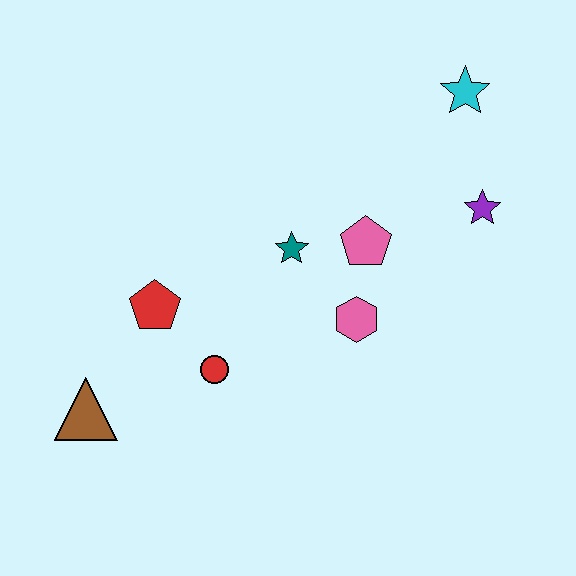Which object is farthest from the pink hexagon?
The brown triangle is farthest from the pink hexagon.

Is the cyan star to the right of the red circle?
Yes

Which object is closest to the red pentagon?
The red circle is closest to the red pentagon.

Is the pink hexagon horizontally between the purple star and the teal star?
Yes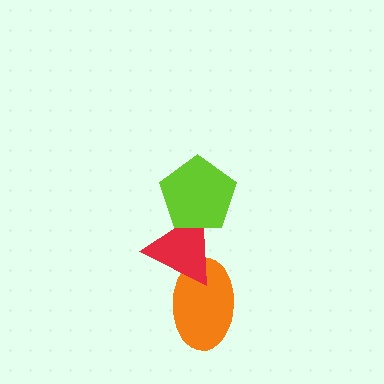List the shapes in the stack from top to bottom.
From top to bottom: the lime pentagon, the red triangle, the orange ellipse.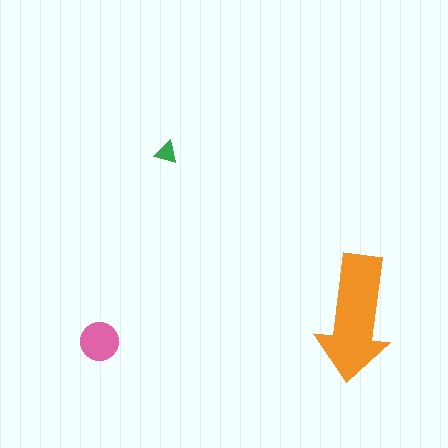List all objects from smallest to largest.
The green triangle, the pink circle, the orange arrow.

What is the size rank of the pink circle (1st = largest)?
2nd.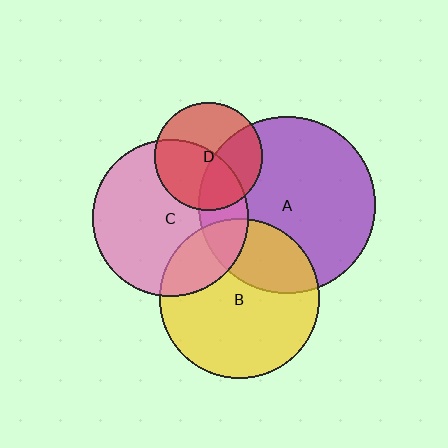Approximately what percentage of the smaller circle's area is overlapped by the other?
Approximately 50%.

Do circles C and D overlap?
Yes.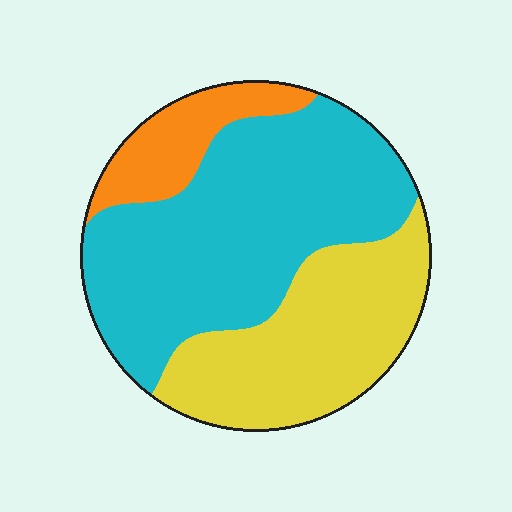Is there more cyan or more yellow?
Cyan.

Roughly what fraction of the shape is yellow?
Yellow takes up between a quarter and a half of the shape.